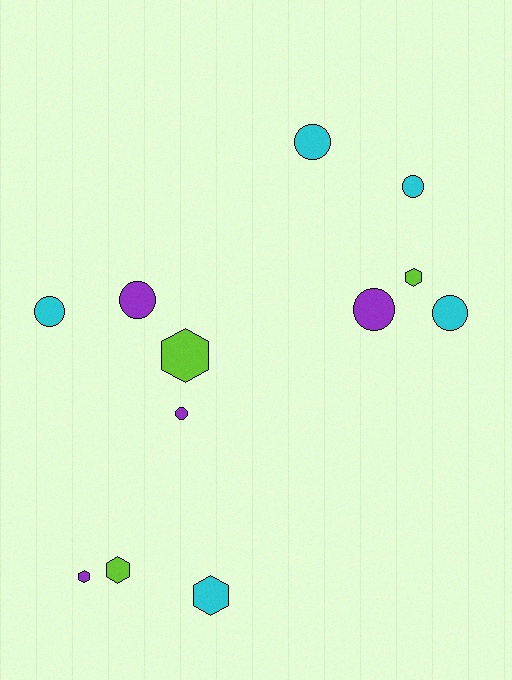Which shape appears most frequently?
Circle, with 7 objects.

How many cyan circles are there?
There are 4 cyan circles.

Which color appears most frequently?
Cyan, with 5 objects.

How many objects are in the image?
There are 12 objects.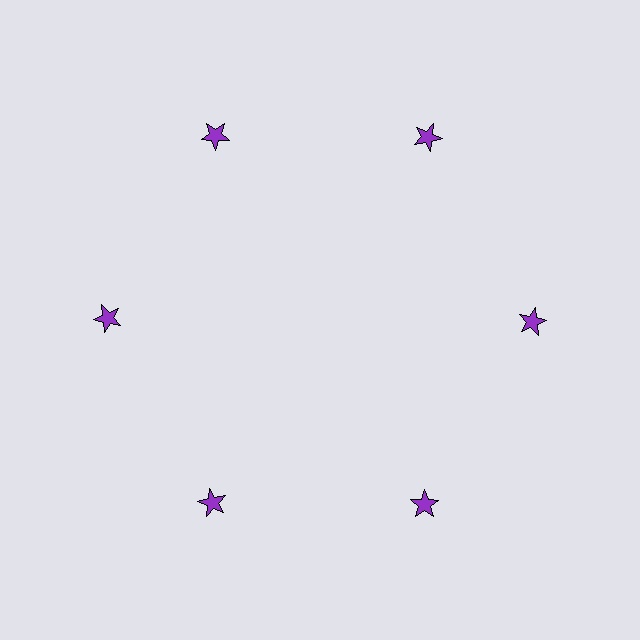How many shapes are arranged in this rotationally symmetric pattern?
There are 6 shapes, arranged in 6 groups of 1.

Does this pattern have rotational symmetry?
Yes, this pattern has 6-fold rotational symmetry. It looks the same after rotating 60 degrees around the center.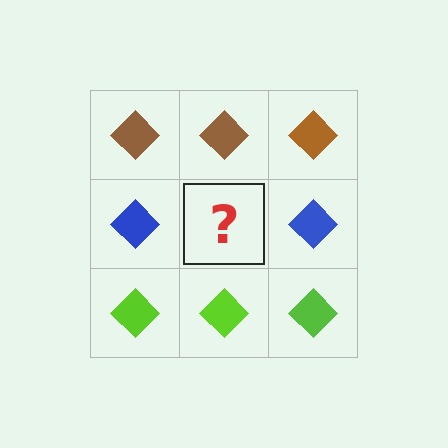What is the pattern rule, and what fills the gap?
The rule is that each row has a consistent color. The gap should be filled with a blue diamond.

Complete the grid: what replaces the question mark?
The question mark should be replaced with a blue diamond.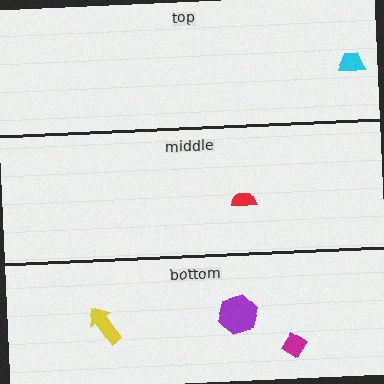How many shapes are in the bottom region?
3.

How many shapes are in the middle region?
1.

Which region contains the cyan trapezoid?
The top region.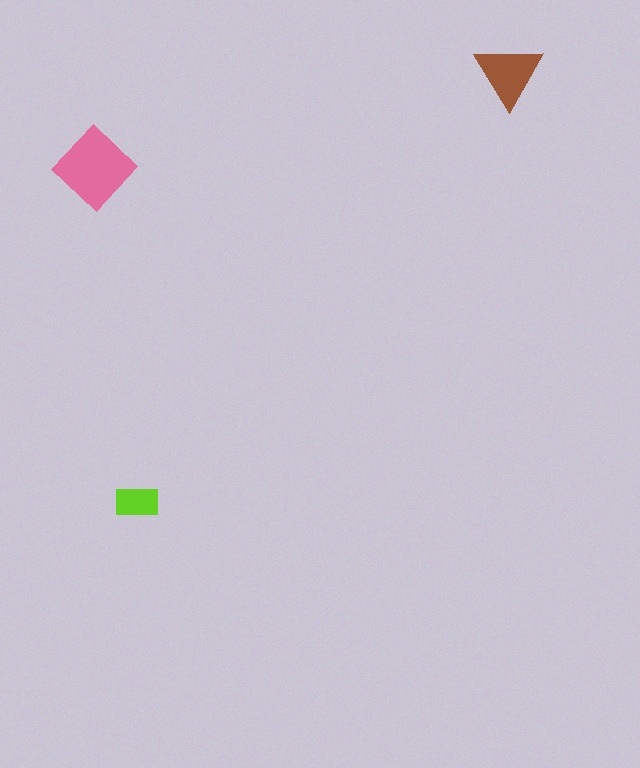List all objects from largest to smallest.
The pink diamond, the brown triangle, the lime rectangle.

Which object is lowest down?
The lime rectangle is bottommost.